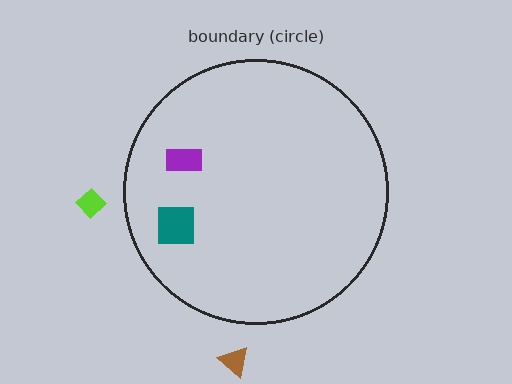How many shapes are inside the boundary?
2 inside, 2 outside.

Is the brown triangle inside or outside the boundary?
Outside.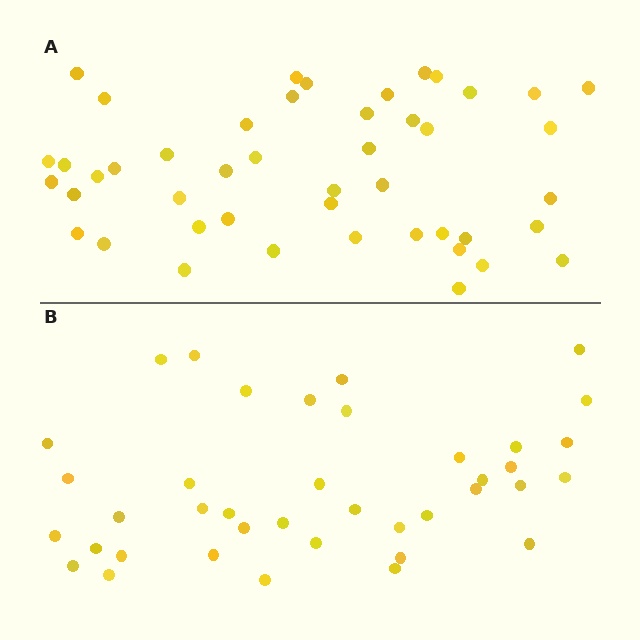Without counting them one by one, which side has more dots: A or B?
Region A (the top region) has more dots.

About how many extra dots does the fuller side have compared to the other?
Region A has roughly 8 or so more dots than region B.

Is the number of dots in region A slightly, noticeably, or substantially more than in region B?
Region A has only slightly more — the two regions are fairly close. The ratio is roughly 1.2 to 1.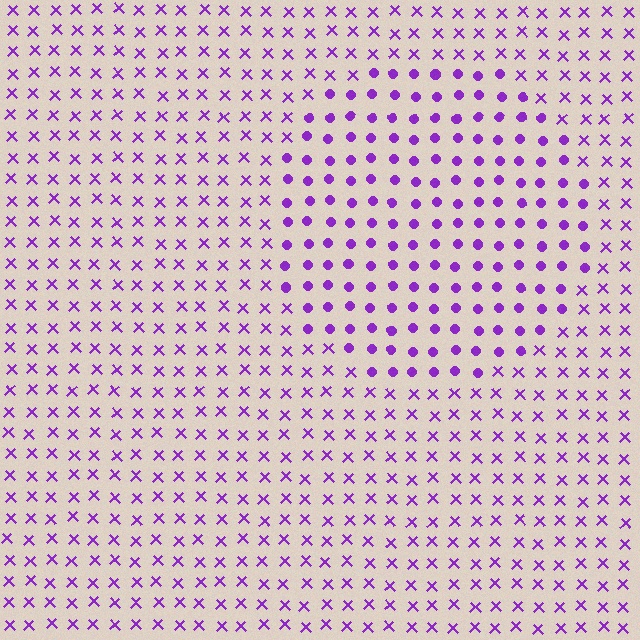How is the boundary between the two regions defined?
The boundary is defined by a change in element shape: circles inside vs. X marks outside. All elements share the same color and spacing.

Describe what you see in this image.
The image is filled with small purple elements arranged in a uniform grid. A circle-shaped region contains circles, while the surrounding area contains X marks. The boundary is defined purely by the change in element shape.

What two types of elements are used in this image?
The image uses circles inside the circle region and X marks outside it.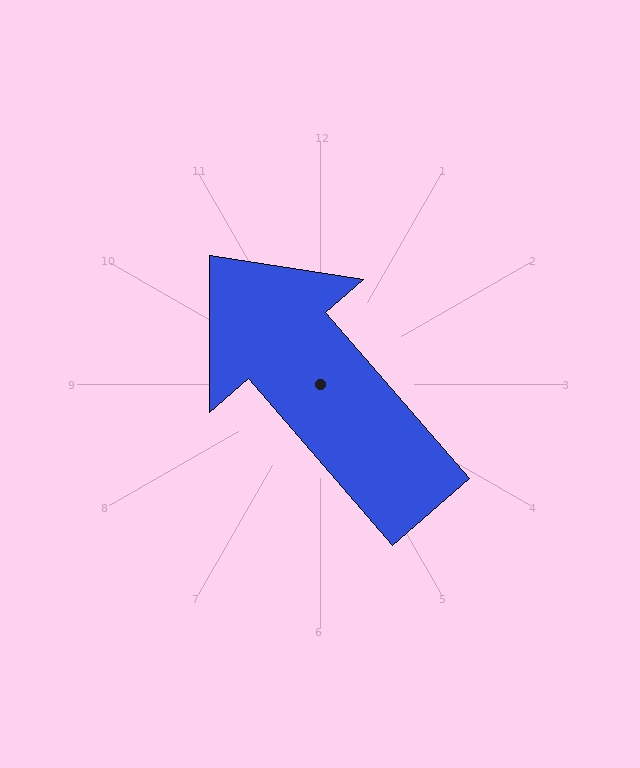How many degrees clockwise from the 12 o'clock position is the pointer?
Approximately 319 degrees.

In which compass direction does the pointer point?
Northwest.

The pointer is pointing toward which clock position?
Roughly 11 o'clock.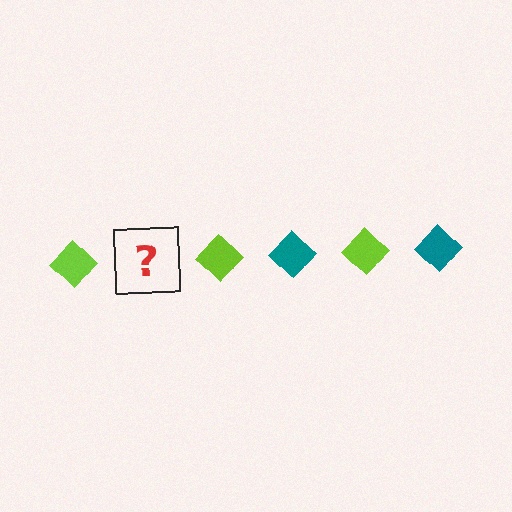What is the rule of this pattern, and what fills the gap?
The rule is that the pattern cycles through lime, teal diamonds. The gap should be filled with a teal diamond.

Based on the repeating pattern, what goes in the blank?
The blank should be a teal diamond.